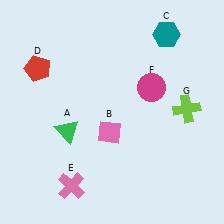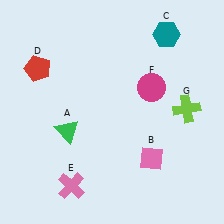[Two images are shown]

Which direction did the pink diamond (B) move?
The pink diamond (B) moved right.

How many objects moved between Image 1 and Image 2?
1 object moved between the two images.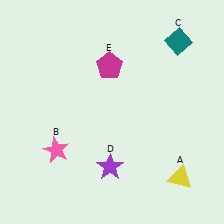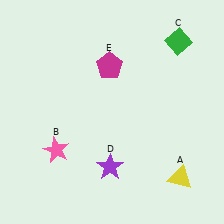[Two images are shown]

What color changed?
The diamond (C) changed from teal in Image 1 to green in Image 2.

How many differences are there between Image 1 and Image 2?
There is 1 difference between the two images.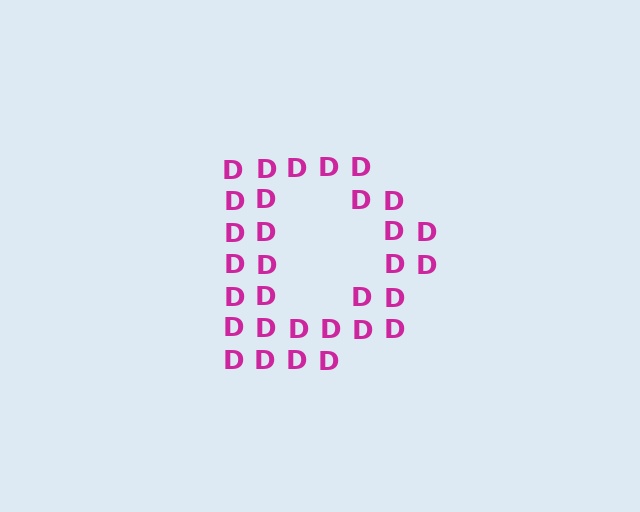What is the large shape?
The large shape is the letter D.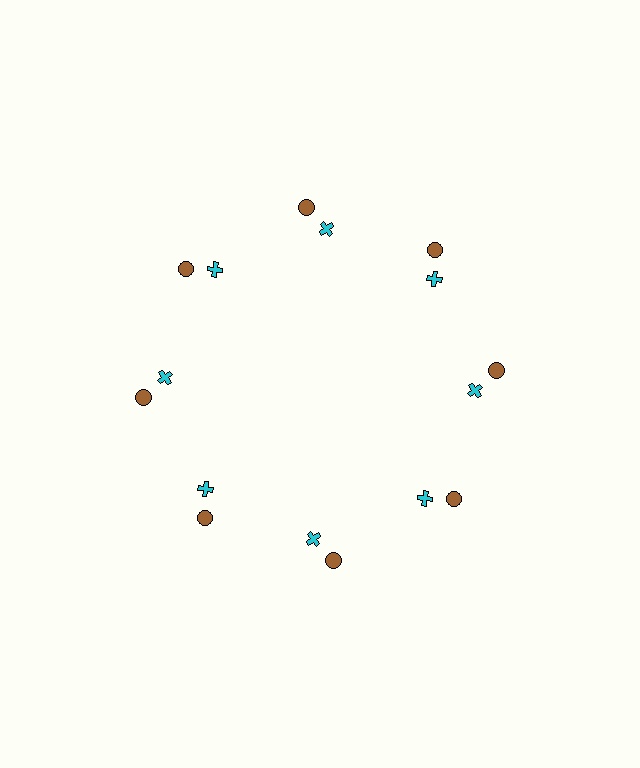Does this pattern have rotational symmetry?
Yes, this pattern has 8-fold rotational symmetry. It looks the same after rotating 45 degrees around the center.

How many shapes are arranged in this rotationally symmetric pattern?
There are 16 shapes, arranged in 8 groups of 2.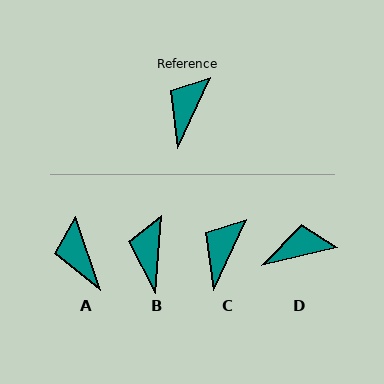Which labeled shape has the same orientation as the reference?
C.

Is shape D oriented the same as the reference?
No, it is off by about 51 degrees.